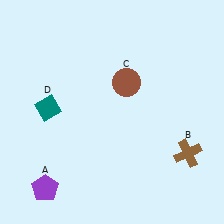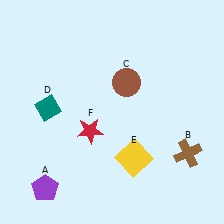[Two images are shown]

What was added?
A yellow square (E), a red star (F) were added in Image 2.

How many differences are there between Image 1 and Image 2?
There are 2 differences between the two images.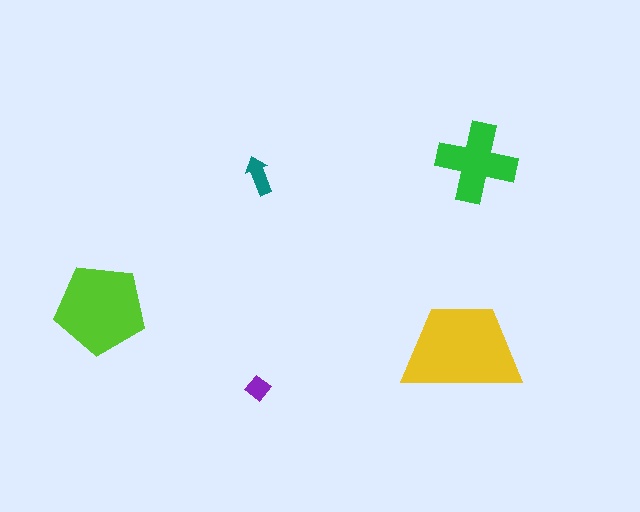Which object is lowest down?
The purple diamond is bottommost.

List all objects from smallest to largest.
The purple diamond, the teal arrow, the green cross, the lime pentagon, the yellow trapezoid.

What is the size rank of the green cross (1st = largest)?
3rd.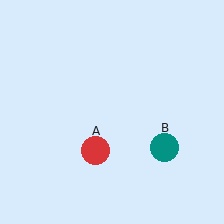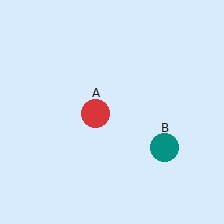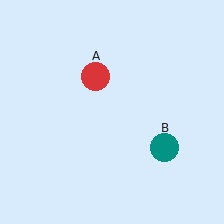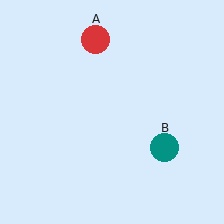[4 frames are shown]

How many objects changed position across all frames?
1 object changed position: red circle (object A).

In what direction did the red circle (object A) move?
The red circle (object A) moved up.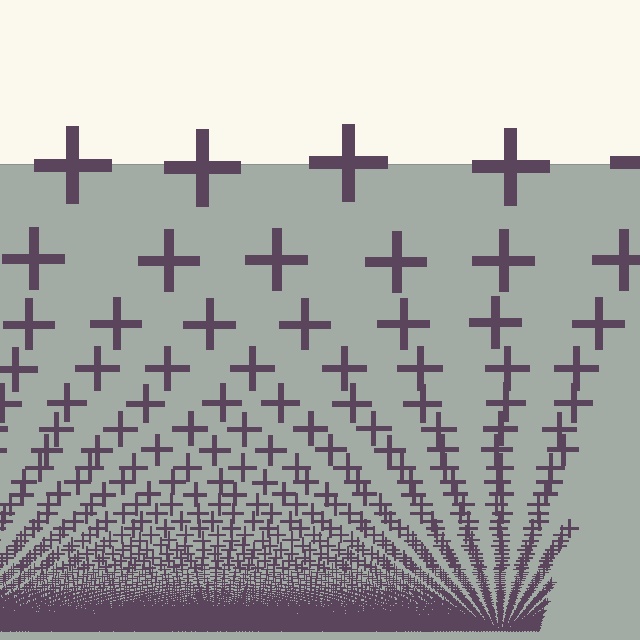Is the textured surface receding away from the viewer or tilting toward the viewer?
The surface appears to tilt toward the viewer. Texture elements get larger and sparser toward the top.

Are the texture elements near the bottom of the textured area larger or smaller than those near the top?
Smaller. The gradient is inverted — elements near the bottom are smaller and denser.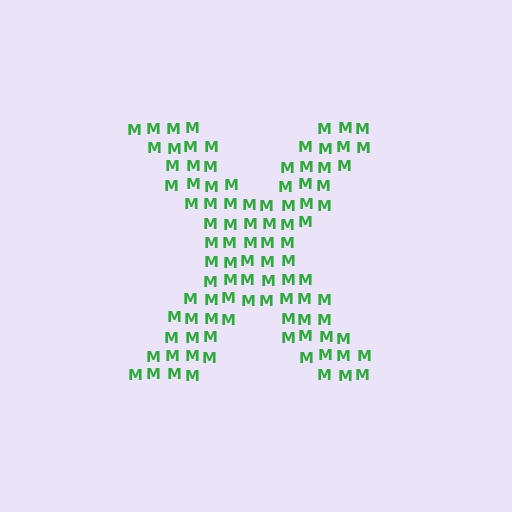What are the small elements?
The small elements are letter M's.